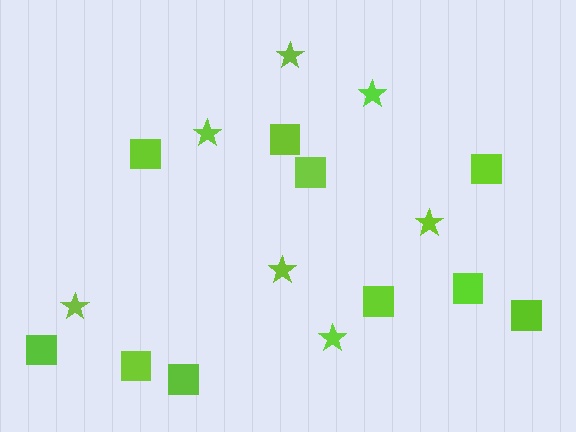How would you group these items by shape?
There are 2 groups: one group of stars (7) and one group of squares (10).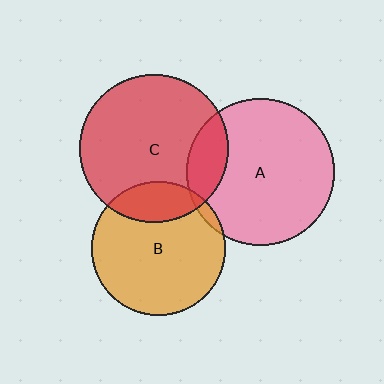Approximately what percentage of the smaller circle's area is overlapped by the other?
Approximately 15%.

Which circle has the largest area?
Circle C (red).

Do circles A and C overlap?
Yes.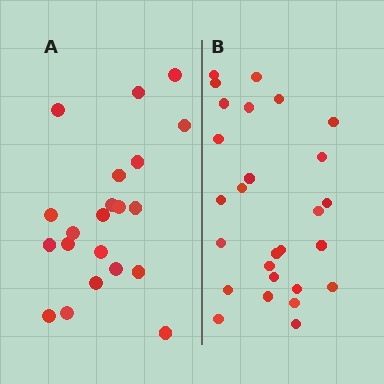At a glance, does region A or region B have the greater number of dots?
Region B (the right region) has more dots.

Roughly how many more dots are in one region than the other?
Region B has about 6 more dots than region A.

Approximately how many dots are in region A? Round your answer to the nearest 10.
About 20 dots. (The exact count is 21, which rounds to 20.)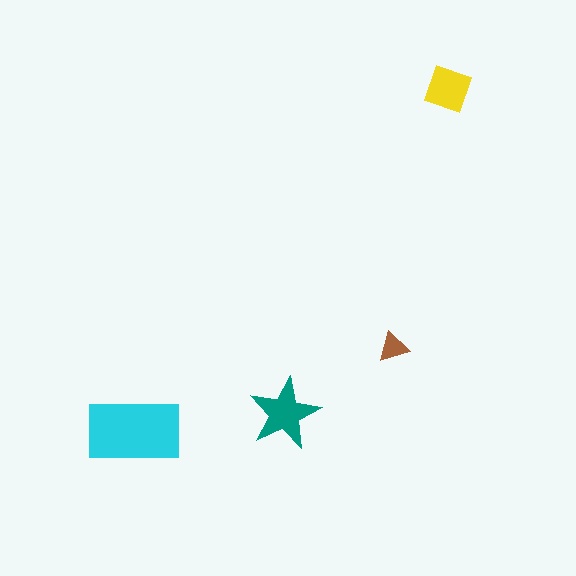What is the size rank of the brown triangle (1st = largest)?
4th.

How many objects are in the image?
There are 4 objects in the image.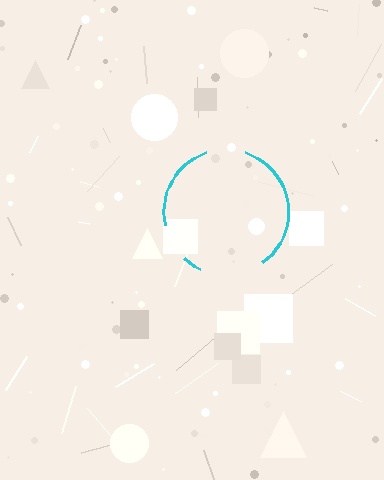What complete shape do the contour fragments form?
The contour fragments form a circle.